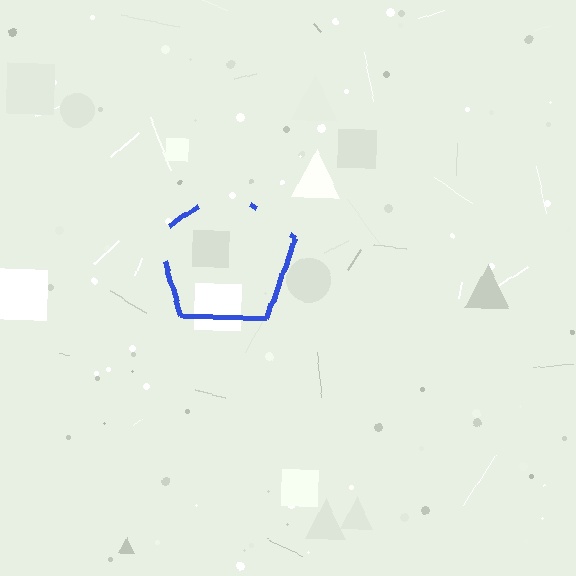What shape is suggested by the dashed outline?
The dashed outline suggests a pentagon.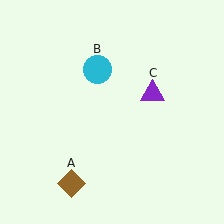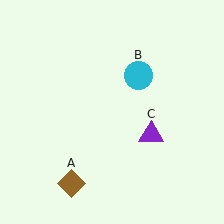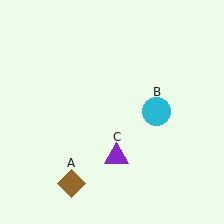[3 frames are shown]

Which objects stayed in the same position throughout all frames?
Brown diamond (object A) remained stationary.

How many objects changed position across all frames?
2 objects changed position: cyan circle (object B), purple triangle (object C).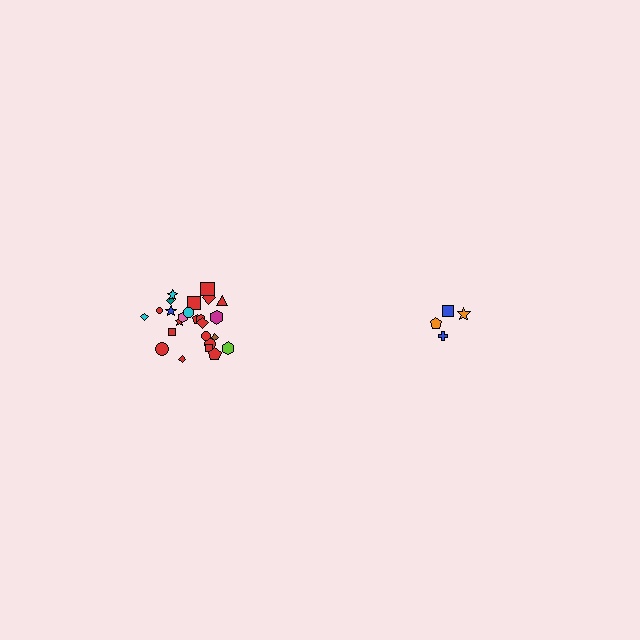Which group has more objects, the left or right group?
The left group.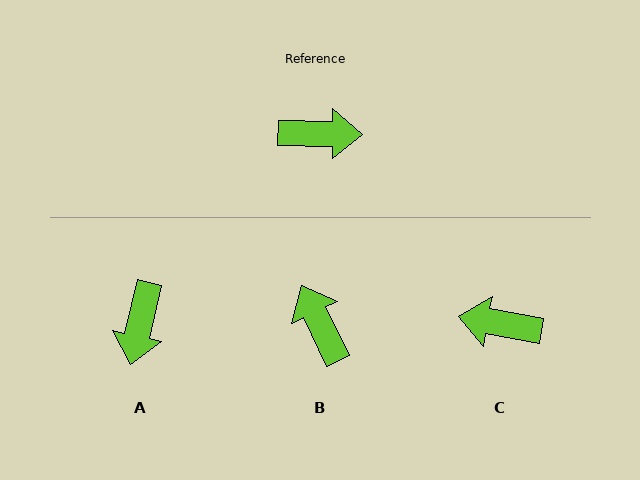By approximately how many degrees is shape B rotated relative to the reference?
Approximately 116 degrees counter-clockwise.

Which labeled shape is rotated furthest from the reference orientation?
C, about 170 degrees away.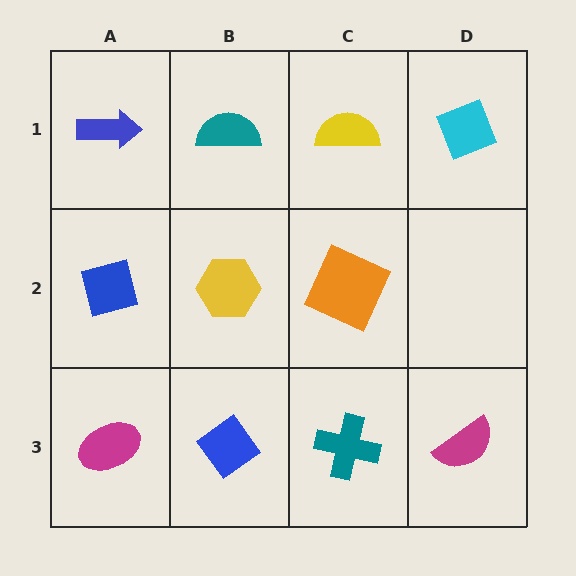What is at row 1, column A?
A blue arrow.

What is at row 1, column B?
A teal semicircle.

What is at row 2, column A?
A blue square.